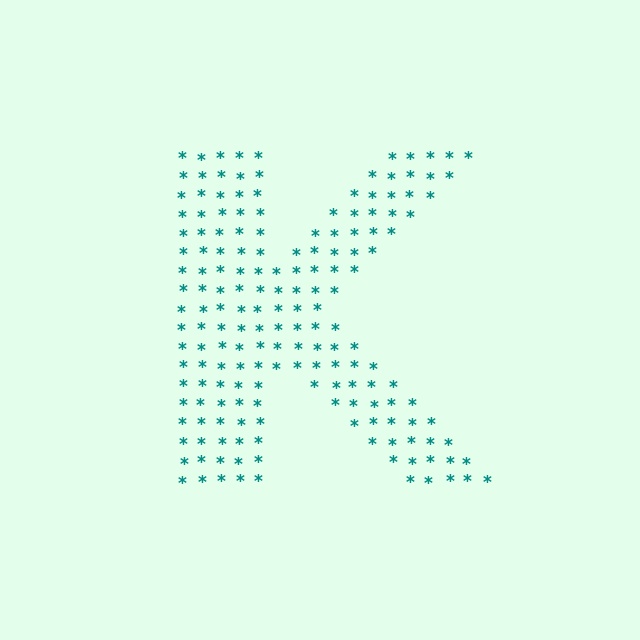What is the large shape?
The large shape is the letter K.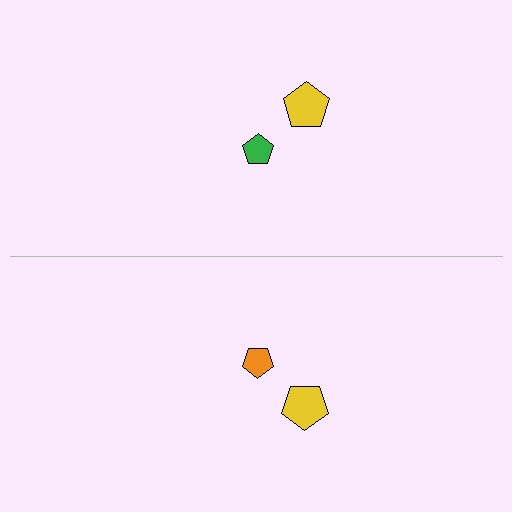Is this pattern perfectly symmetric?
No, the pattern is not perfectly symmetric. The orange pentagon on the bottom side breaks the symmetry — its mirror counterpart is green.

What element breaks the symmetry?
The orange pentagon on the bottom side breaks the symmetry — its mirror counterpart is green.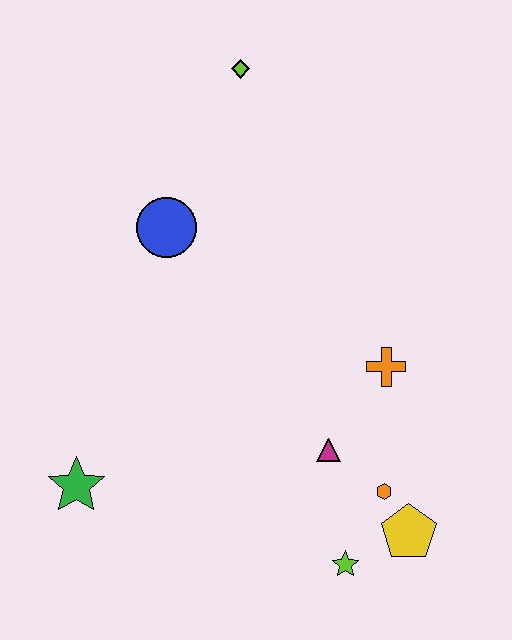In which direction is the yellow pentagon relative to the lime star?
The yellow pentagon is to the right of the lime star.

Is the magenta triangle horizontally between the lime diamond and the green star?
No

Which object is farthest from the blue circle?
The yellow pentagon is farthest from the blue circle.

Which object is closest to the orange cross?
The magenta triangle is closest to the orange cross.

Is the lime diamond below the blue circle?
No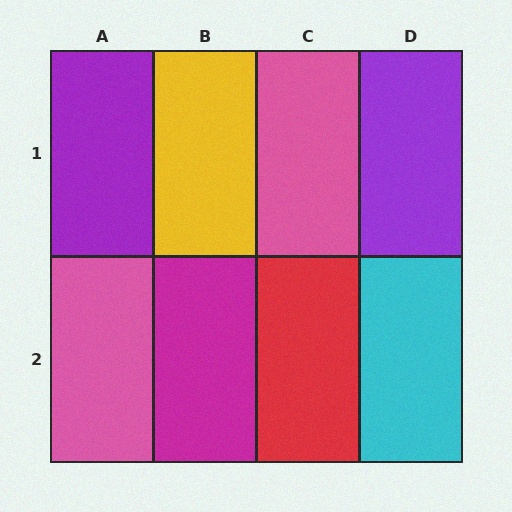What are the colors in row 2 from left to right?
Pink, magenta, red, cyan.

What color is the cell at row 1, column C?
Pink.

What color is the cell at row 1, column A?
Purple.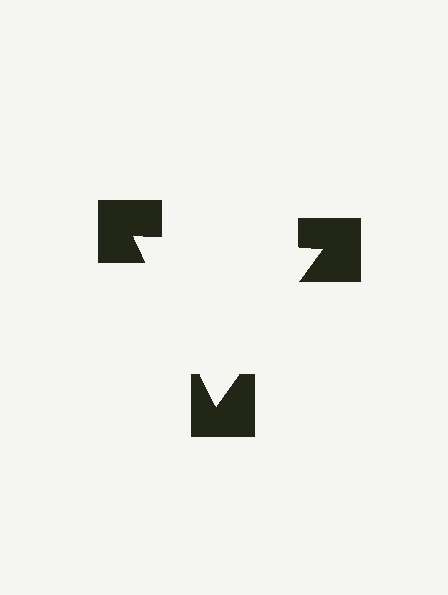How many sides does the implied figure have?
3 sides.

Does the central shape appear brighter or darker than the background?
It typically appears slightly brighter than the background, even though no actual brightness change is drawn.